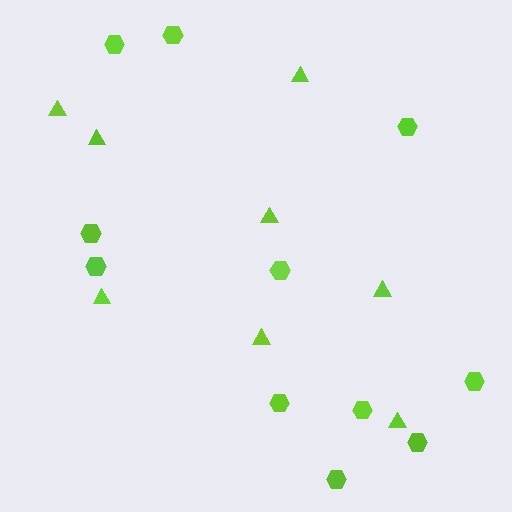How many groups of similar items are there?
There are 2 groups: one group of hexagons (11) and one group of triangles (8).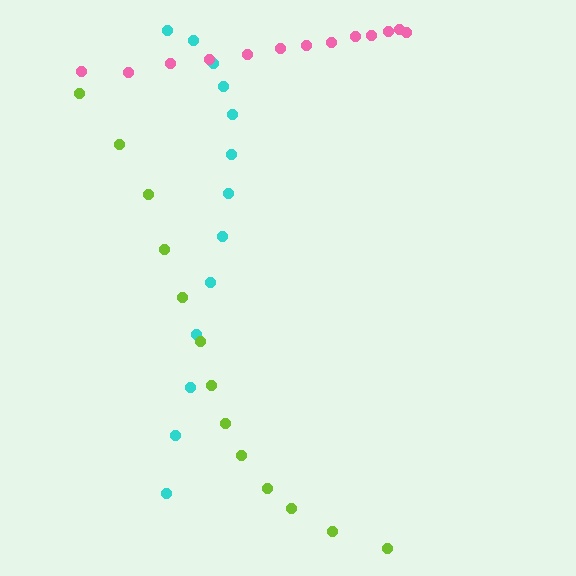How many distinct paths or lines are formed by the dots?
There are 3 distinct paths.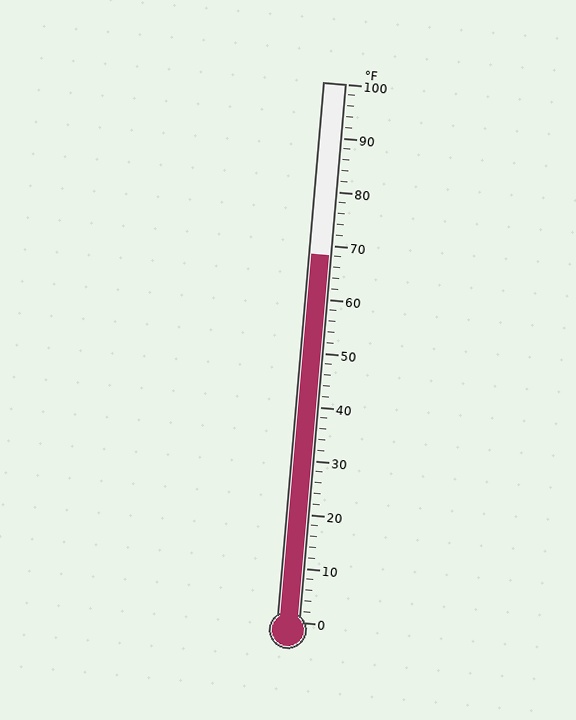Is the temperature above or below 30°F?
The temperature is above 30°F.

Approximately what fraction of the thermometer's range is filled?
The thermometer is filled to approximately 70% of its range.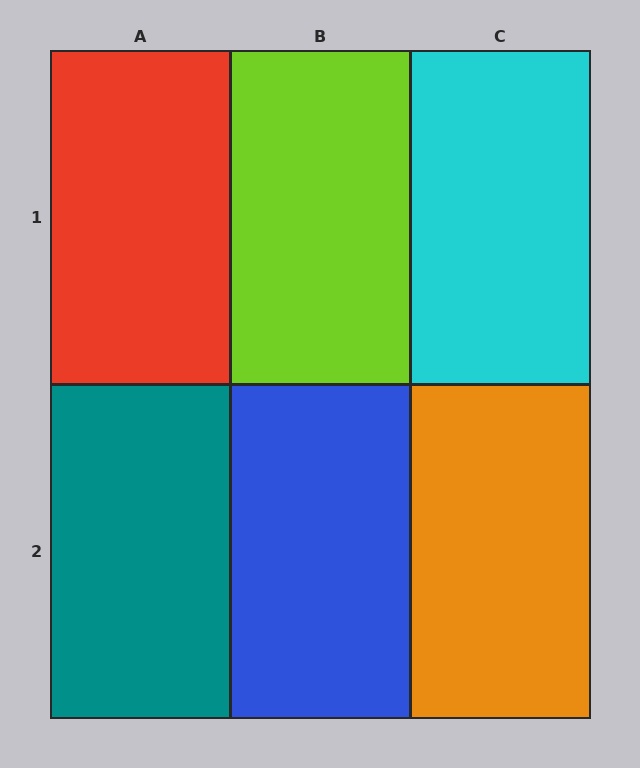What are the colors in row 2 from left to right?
Teal, blue, orange.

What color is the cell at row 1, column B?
Lime.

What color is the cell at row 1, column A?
Red.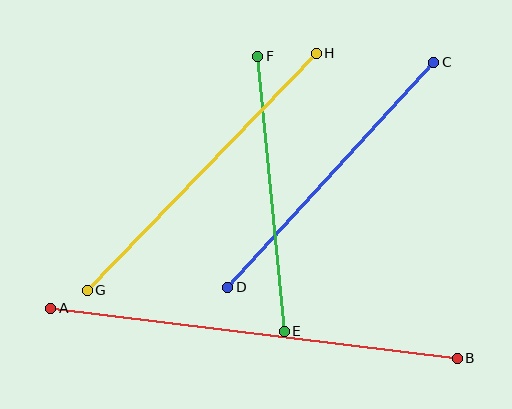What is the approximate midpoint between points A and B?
The midpoint is at approximately (254, 333) pixels.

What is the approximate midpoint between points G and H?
The midpoint is at approximately (202, 172) pixels.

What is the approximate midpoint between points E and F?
The midpoint is at approximately (271, 194) pixels.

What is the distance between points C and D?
The distance is approximately 305 pixels.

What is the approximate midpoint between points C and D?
The midpoint is at approximately (331, 175) pixels.